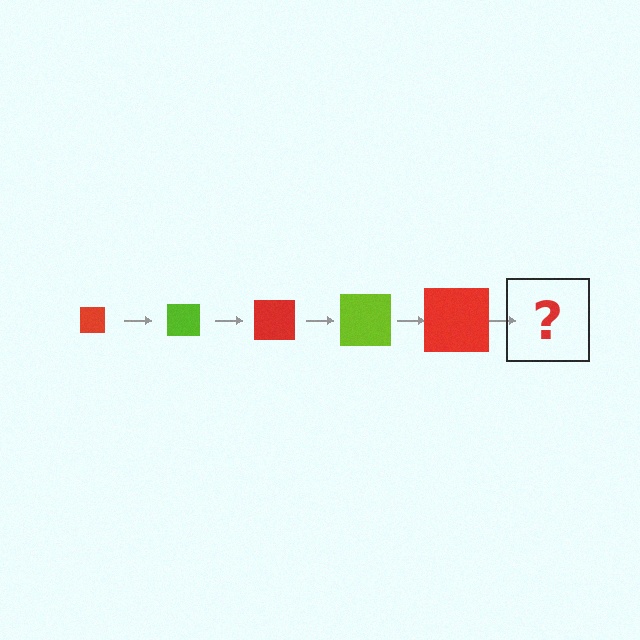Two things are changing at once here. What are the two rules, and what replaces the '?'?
The two rules are that the square grows larger each step and the color cycles through red and lime. The '?' should be a lime square, larger than the previous one.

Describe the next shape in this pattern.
It should be a lime square, larger than the previous one.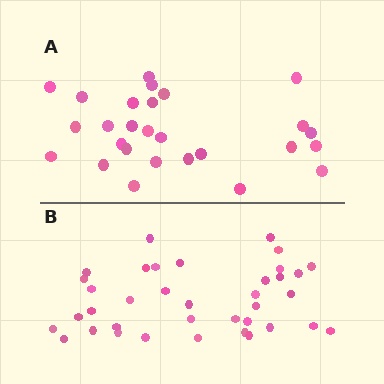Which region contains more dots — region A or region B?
Region B (the bottom region) has more dots.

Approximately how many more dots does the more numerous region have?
Region B has roughly 10 or so more dots than region A.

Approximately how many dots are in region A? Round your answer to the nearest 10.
About 30 dots. (The exact count is 27, which rounds to 30.)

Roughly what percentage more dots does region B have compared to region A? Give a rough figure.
About 35% more.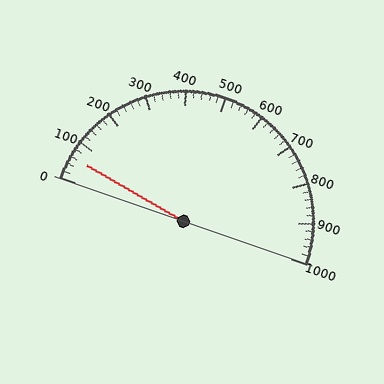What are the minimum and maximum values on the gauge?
The gauge ranges from 0 to 1000.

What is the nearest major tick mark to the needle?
The nearest major tick mark is 100.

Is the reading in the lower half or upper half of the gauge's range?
The reading is in the lower half of the range (0 to 1000).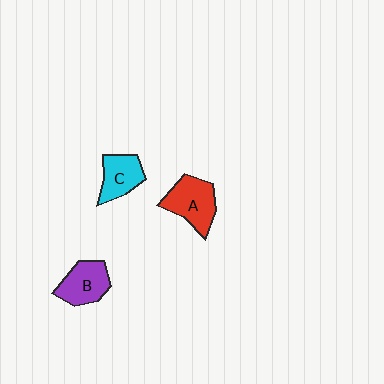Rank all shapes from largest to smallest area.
From largest to smallest: A (red), B (purple), C (cyan).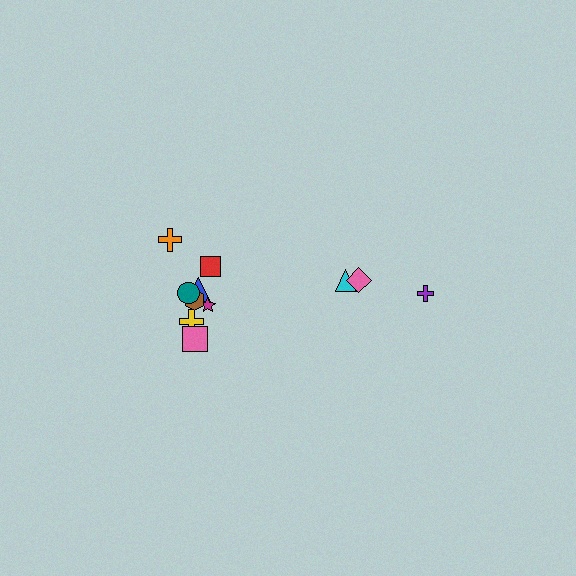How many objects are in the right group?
There are 3 objects.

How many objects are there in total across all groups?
There are 11 objects.